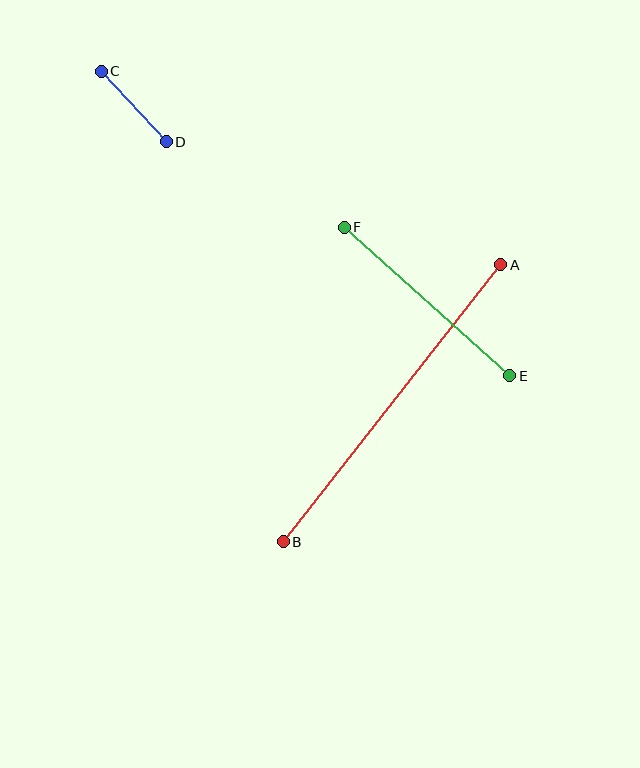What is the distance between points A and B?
The distance is approximately 352 pixels.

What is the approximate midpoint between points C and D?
The midpoint is at approximately (134, 106) pixels.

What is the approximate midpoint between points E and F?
The midpoint is at approximately (427, 302) pixels.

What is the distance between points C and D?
The distance is approximately 96 pixels.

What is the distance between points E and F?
The distance is approximately 222 pixels.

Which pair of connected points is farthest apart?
Points A and B are farthest apart.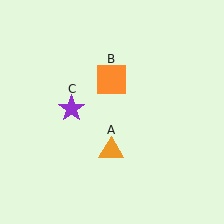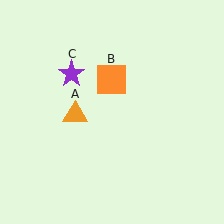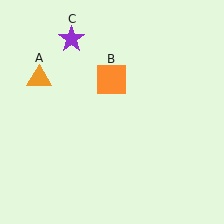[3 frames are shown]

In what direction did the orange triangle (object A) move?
The orange triangle (object A) moved up and to the left.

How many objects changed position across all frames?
2 objects changed position: orange triangle (object A), purple star (object C).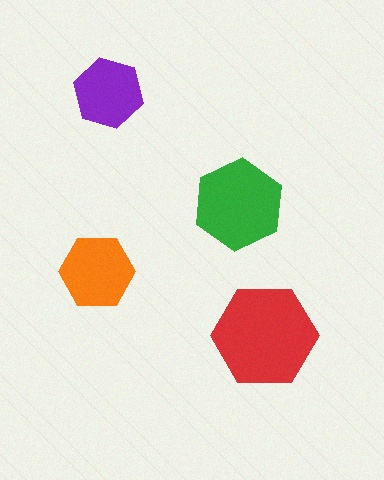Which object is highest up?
The purple hexagon is topmost.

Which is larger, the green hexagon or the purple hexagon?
The green one.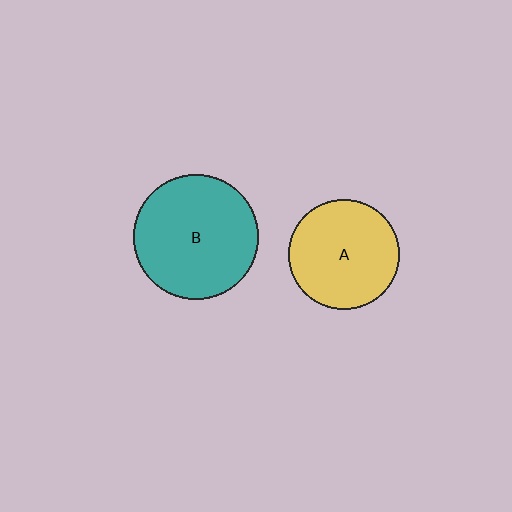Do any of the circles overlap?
No, none of the circles overlap.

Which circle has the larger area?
Circle B (teal).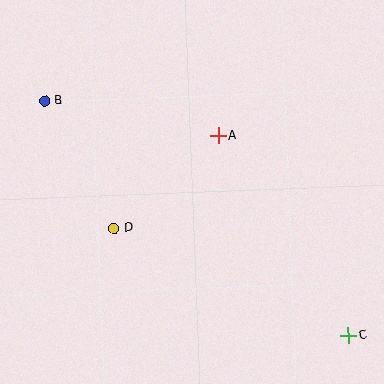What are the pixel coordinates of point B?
Point B is at (45, 101).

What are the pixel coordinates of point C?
Point C is at (348, 335).